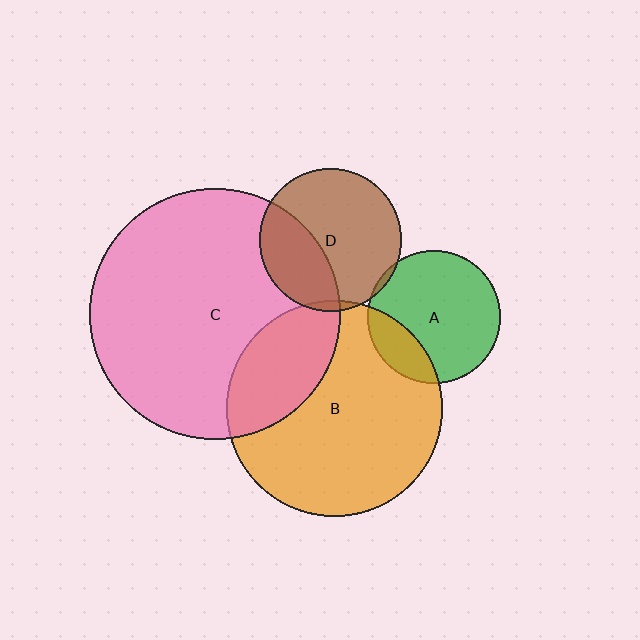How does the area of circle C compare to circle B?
Approximately 1.4 times.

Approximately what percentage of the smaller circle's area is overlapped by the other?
Approximately 20%.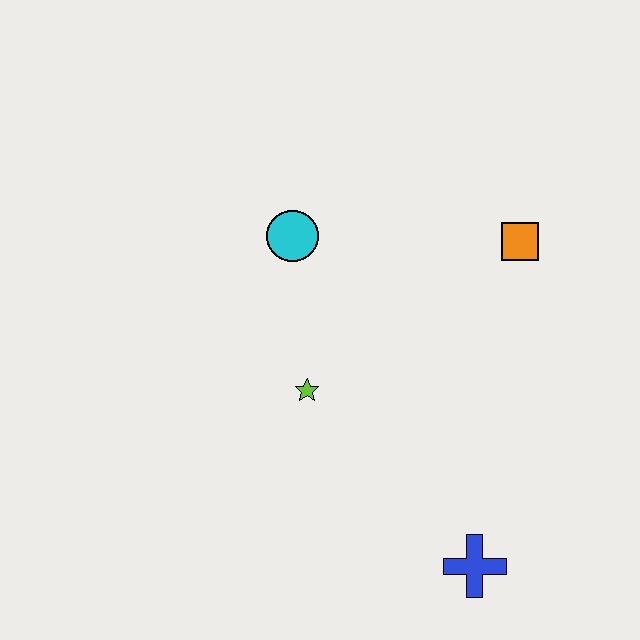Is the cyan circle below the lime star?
No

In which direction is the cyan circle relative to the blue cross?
The cyan circle is above the blue cross.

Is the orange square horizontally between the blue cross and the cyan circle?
No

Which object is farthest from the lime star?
The orange square is farthest from the lime star.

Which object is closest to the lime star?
The cyan circle is closest to the lime star.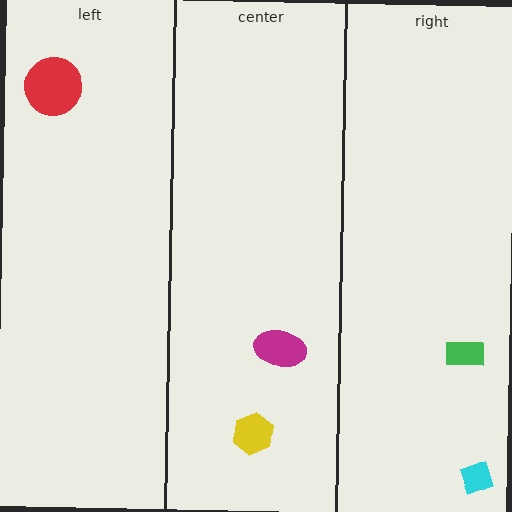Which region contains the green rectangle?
The right region.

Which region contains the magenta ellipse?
The center region.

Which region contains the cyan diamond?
The right region.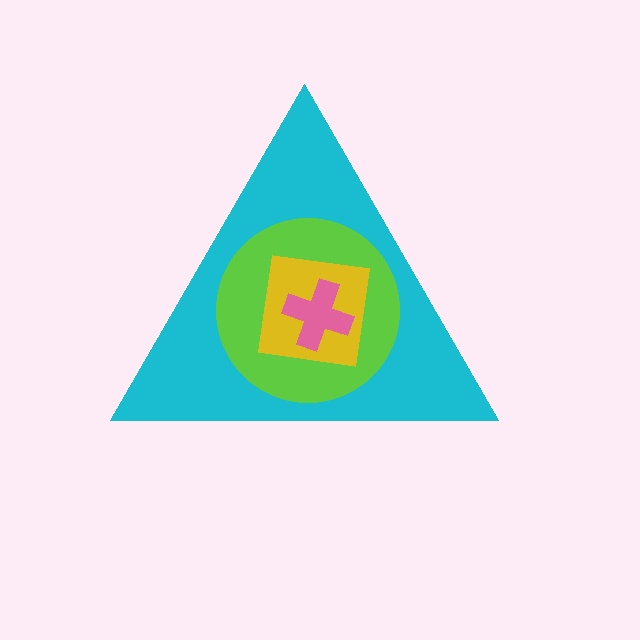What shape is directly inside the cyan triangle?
The lime circle.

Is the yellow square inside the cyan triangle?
Yes.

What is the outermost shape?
The cyan triangle.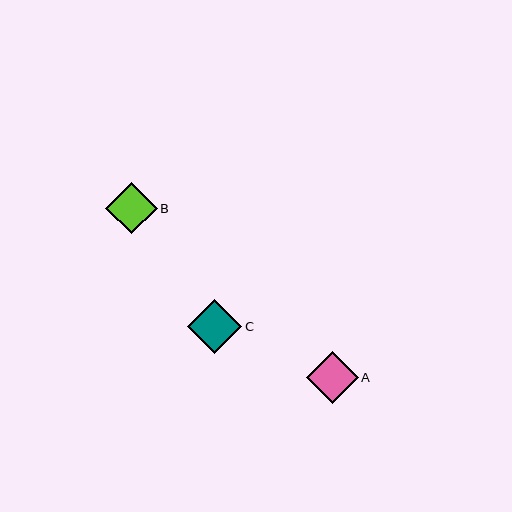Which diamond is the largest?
Diamond C is the largest with a size of approximately 54 pixels.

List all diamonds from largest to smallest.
From largest to smallest: C, A, B.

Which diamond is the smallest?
Diamond B is the smallest with a size of approximately 52 pixels.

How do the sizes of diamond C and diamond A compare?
Diamond C and diamond A are approximately the same size.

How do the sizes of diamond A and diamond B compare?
Diamond A and diamond B are approximately the same size.